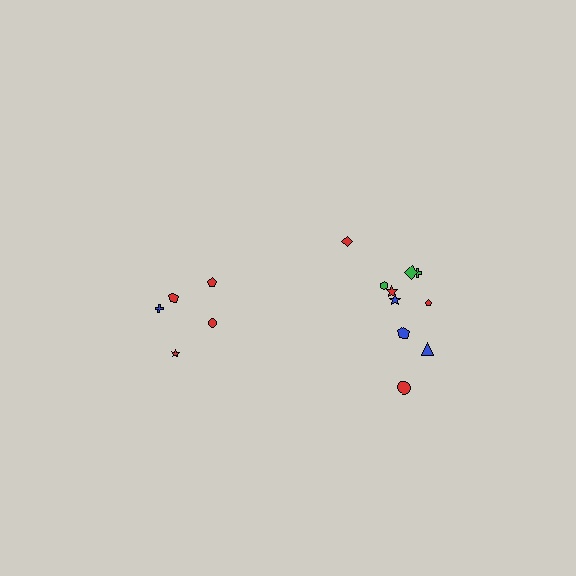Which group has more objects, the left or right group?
The right group.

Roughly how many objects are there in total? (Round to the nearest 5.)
Roughly 15 objects in total.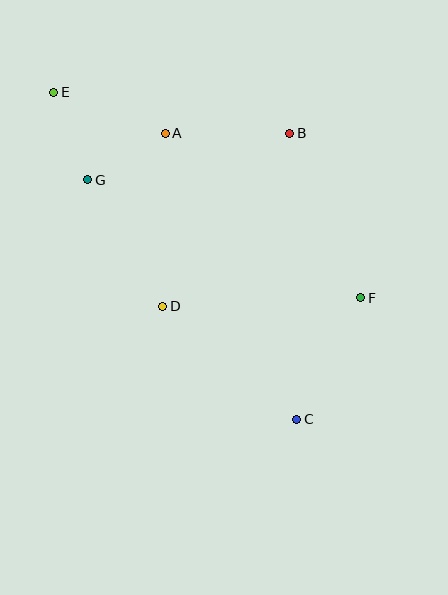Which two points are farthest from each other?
Points C and E are farthest from each other.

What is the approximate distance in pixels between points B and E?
The distance between B and E is approximately 239 pixels.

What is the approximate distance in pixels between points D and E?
The distance between D and E is approximately 240 pixels.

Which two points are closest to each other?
Points A and G are closest to each other.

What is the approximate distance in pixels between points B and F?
The distance between B and F is approximately 179 pixels.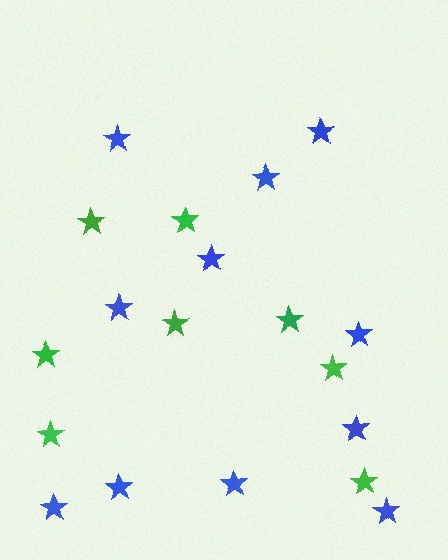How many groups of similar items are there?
There are 2 groups: one group of green stars (8) and one group of blue stars (11).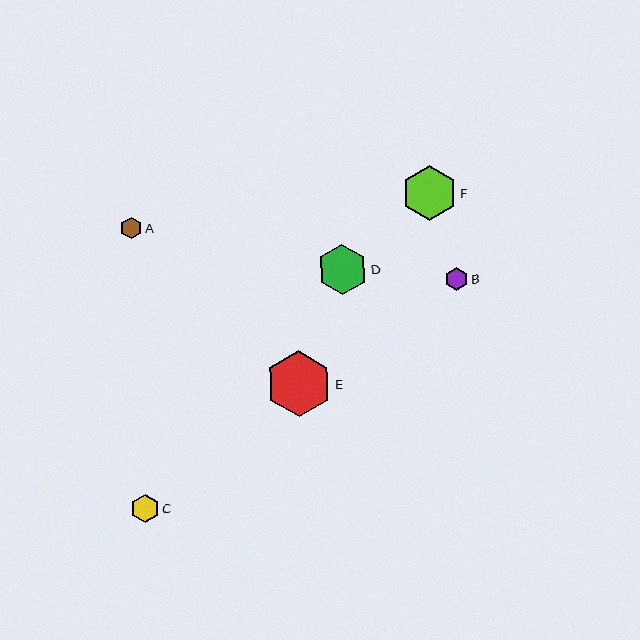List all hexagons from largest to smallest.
From largest to smallest: E, F, D, C, B, A.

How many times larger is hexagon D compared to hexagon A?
Hexagon D is approximately 2.4 times the size of hexagon A.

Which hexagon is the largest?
Hexagon E is the largest with a size of approximately 66 pixels.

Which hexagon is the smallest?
Hexagon A is the smallest with a size of approximately 21 pixels.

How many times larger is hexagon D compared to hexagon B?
Hexagon D is approximately 2.2 times the size of hexagon B.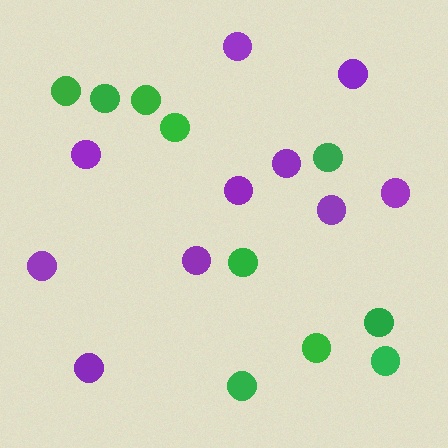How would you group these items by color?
There are 2 groups: one group of green circles (10) and one group of purple circles (10).